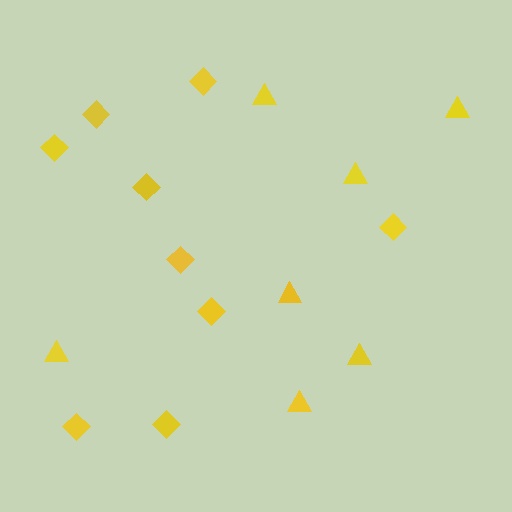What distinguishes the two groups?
There are 2 groups: one group of diamonds (9) and one group of triangles (7).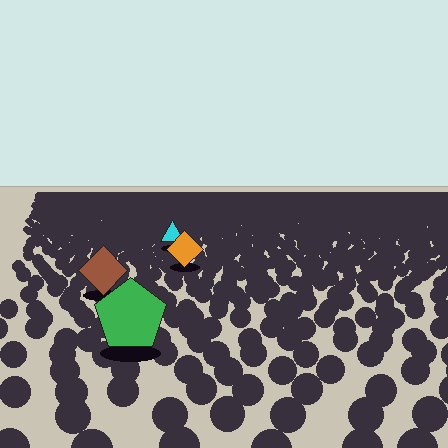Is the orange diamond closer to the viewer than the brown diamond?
No. The brown diamond is closer — you can tell from the texture gradient: the ground texture is coarser near it.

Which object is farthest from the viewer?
The cyan triangle is farthest from the viewer. It appears smaller and the ground texture around it is denser.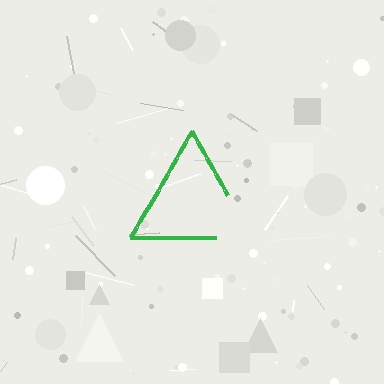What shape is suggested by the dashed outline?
The dashed outline suggests a triangle.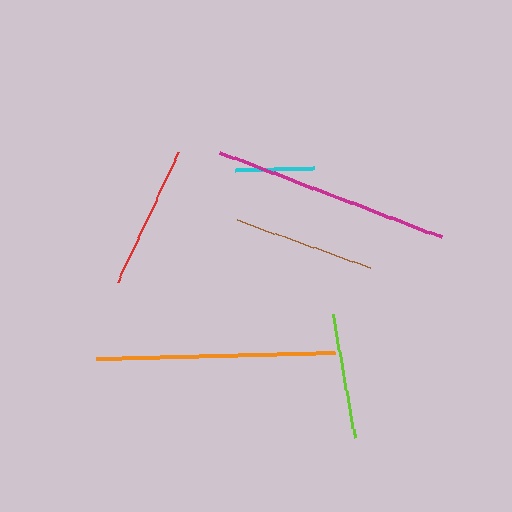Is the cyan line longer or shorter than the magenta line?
The magenta line is longer than the cyan line.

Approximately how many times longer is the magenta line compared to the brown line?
The magenta line is approximately 1.7 times the length of the brown line.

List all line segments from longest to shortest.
From longest to shortest: orange, magenta, red, brown, lime, cyan.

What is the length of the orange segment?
The orange segment is approximately 239 pixels long.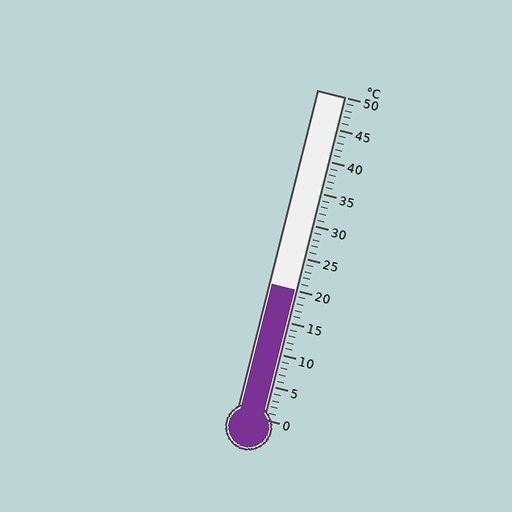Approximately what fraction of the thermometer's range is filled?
The thermometer is filled to approximately 40% of its range.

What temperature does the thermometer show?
The thermometer shows approximately 20°C.